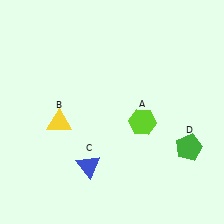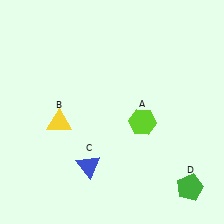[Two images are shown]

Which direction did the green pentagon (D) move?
The green pentagon (D) moved down.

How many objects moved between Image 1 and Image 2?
1 object moved between the two images.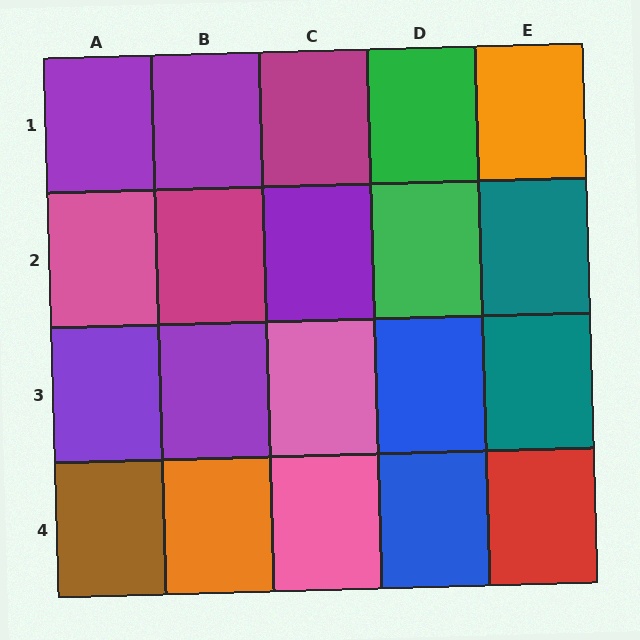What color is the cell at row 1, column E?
Orange.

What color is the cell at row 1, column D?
Green.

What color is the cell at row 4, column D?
Blue.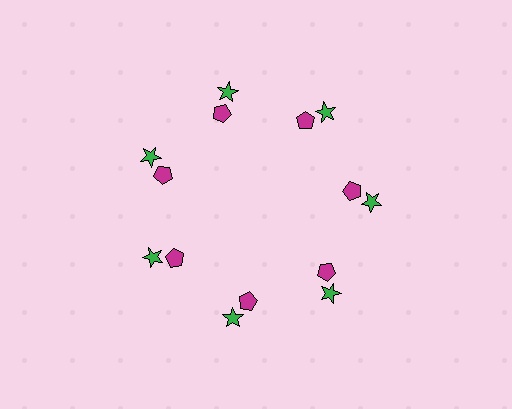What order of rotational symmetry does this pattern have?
This pattern has 7-fold rotational symmetry.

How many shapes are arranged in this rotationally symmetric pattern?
There are 14 shapes, arranged in 7 groups of 2.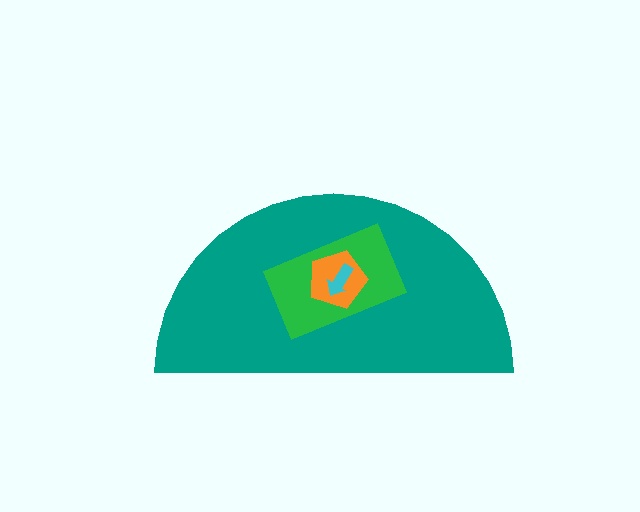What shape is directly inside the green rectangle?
The orange pentagon.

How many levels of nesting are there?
4.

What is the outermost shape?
The teal semicircle.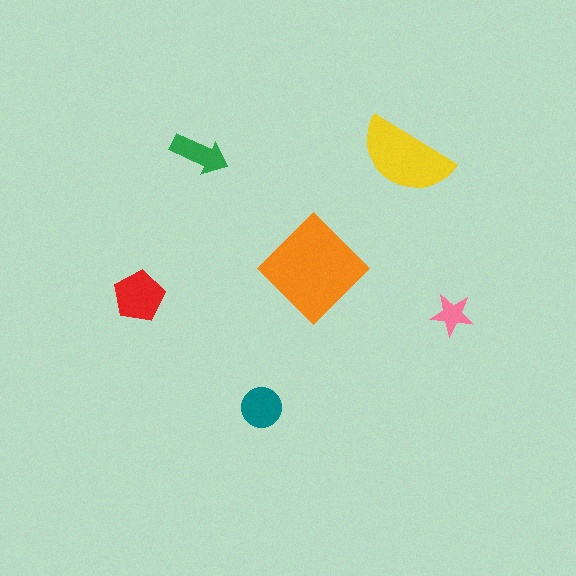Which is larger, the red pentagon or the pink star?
The red pentagon.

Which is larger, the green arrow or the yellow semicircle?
The yellow semicircle.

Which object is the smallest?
The pink star.